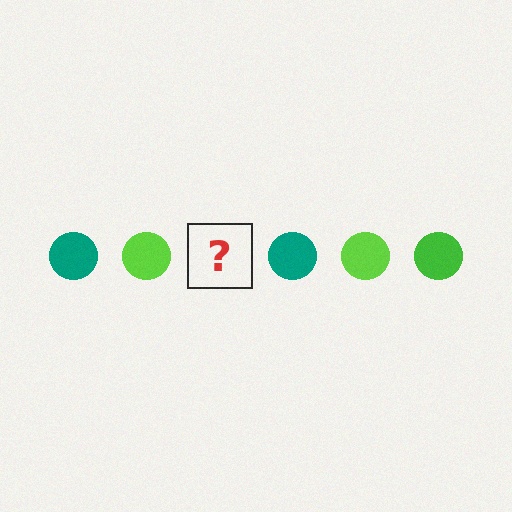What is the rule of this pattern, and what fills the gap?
The rule is that the pattern cycles through teal, lime, green circles. The gap should be filled with a green circle.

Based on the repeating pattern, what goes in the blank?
The blank should be a green circle.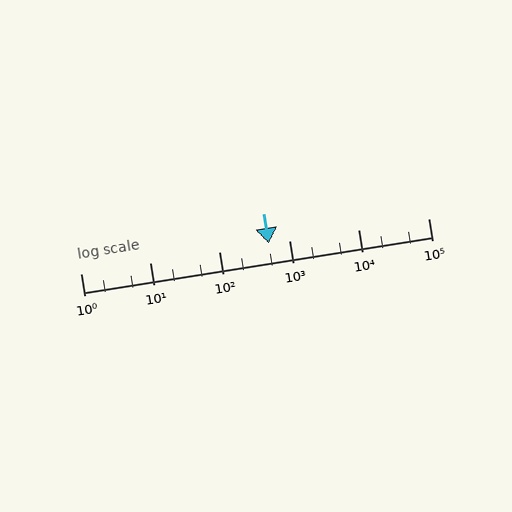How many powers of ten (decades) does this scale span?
The scale spans 5 decades, from 1 to 100000.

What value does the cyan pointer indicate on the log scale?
The pointer indicates approximately 500.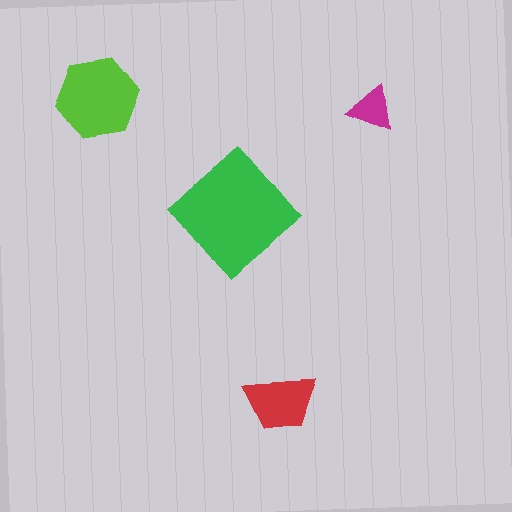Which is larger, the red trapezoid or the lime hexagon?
The lime hexagon.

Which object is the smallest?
The magenta triangle.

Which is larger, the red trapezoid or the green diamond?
The green diamond.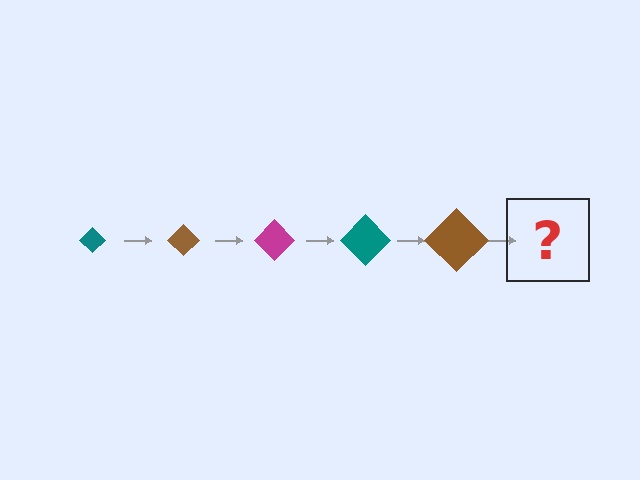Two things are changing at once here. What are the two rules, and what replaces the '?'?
The two rules are that the diamond grows larger each step and the color cycles through teal, brown, and magenta. The '?' should be a magenta diamond, larger than the previous one.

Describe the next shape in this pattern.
It should be a magenta diamond, larger than the previous one.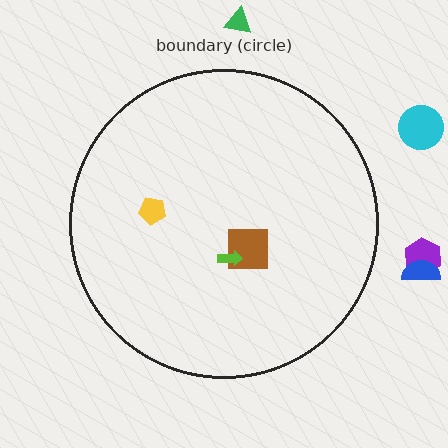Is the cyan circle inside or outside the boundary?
Outside.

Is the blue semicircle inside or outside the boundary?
Outside.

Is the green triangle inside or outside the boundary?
Outside.